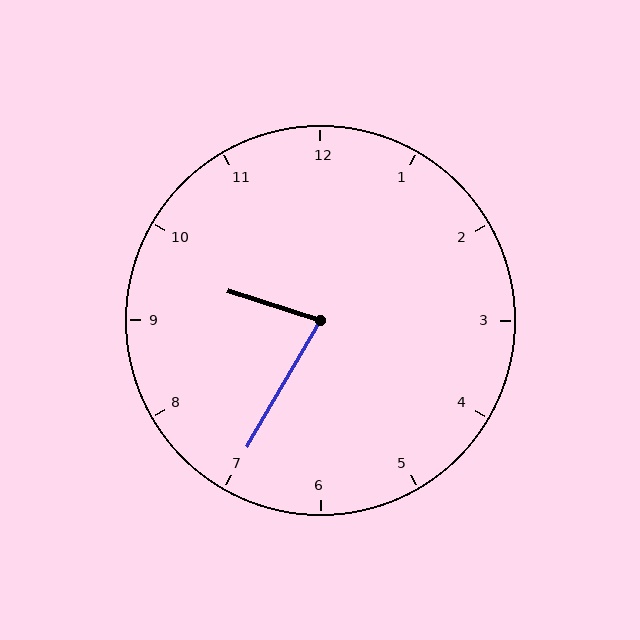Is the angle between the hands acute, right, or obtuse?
It is acute.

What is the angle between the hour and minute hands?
Approximately 78 degrees.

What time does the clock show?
9:35.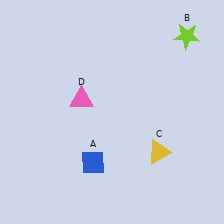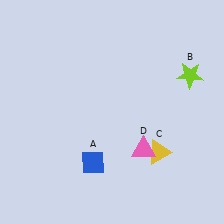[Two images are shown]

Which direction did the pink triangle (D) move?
The pink triangle (D) moved right.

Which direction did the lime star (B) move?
The lime star (B) moved down.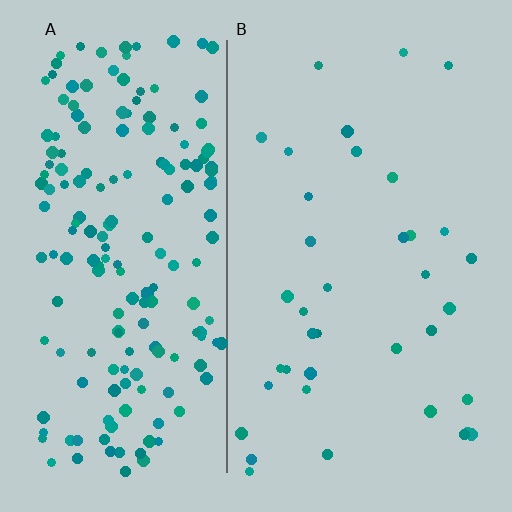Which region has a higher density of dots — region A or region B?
A (the left).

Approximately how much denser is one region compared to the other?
Approximately 5.0× — region A over region B.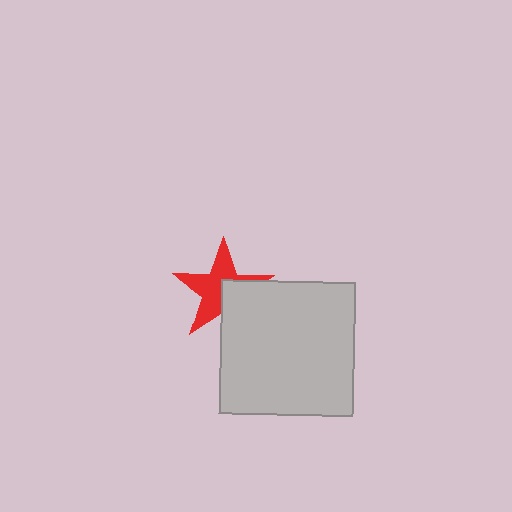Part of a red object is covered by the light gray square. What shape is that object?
It is a star.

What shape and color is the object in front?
The object in front is a light gray square.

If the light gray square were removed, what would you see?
You would see the complete red star.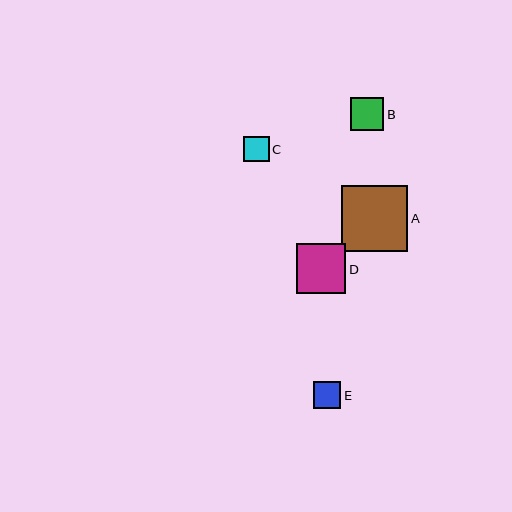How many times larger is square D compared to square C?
Square D is approximately 2.0 times the size of square C.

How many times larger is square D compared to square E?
Square D is approximately 1.8 times the size of square E.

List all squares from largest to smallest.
From largest to smallest: A, D, B, E, C.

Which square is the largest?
Square A is the largest with a size of approximately 66 pixels.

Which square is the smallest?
Square C is the smallest with a size of approximately 25 pixels.